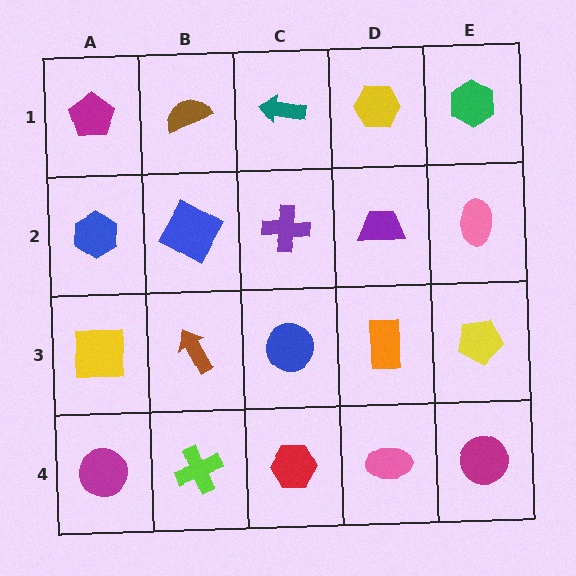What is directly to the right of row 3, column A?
A brown arrow.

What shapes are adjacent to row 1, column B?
A blue square (row 2, column B), a magenta pentagon (row 1, column A), a teal arrow (row 1, column C).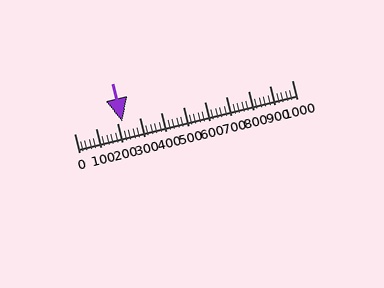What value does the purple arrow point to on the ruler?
The purple arrow points to approximately 220.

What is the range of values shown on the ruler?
The ruler shows values from 0 to 1000.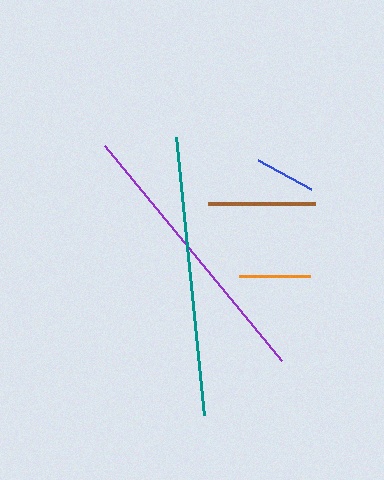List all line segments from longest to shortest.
From longest to shortest: teal, purple, brown, orange, blue.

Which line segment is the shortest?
The blue line is the shortest at approximately 61 pixels.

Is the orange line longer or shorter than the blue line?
The orange line is longer than the blue line.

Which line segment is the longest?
The teal line is the longest at approximately 279 pixels.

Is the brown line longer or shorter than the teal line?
The teal line is longer than the brown line.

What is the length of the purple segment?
The purple segment is approximately 278 pixels long.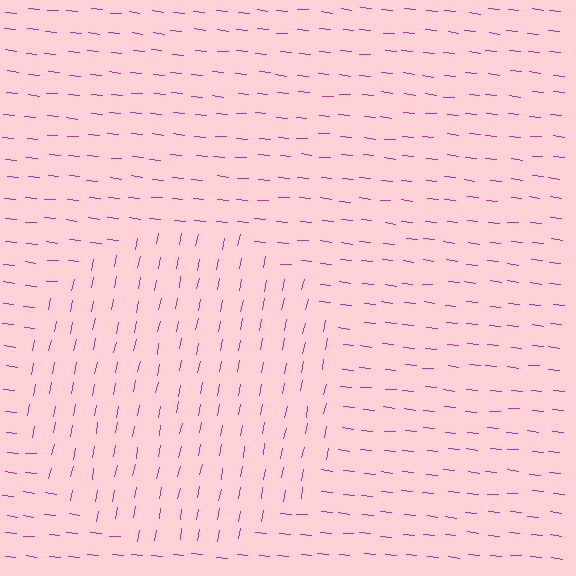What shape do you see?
I see a circle.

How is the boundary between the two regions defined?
The boundary is defined purely by a change in line orientation (approximately 85 degrees difference). All lines are the same color and thickness.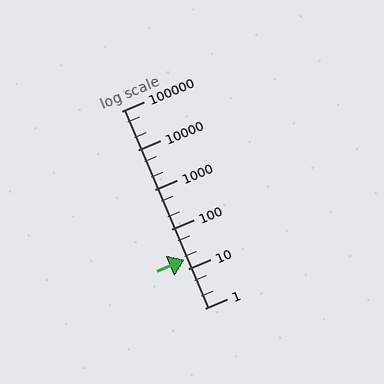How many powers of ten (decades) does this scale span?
The scale spans 5 decades, from 1 to 100000.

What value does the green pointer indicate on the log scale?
The pointer indicates approximately 17.